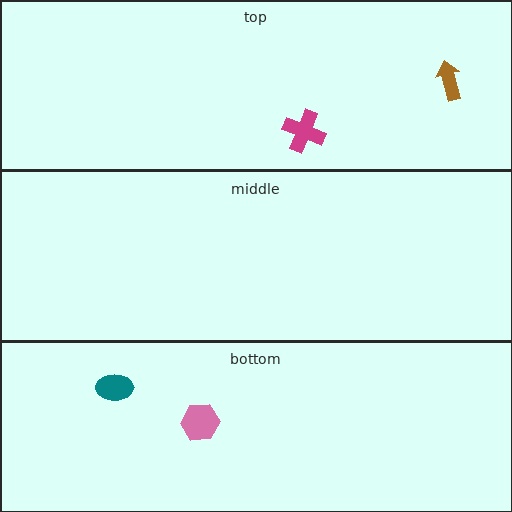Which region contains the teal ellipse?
The bottom region.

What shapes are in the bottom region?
The teal ellipse, the pink hexagon.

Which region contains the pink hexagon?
The bottom region.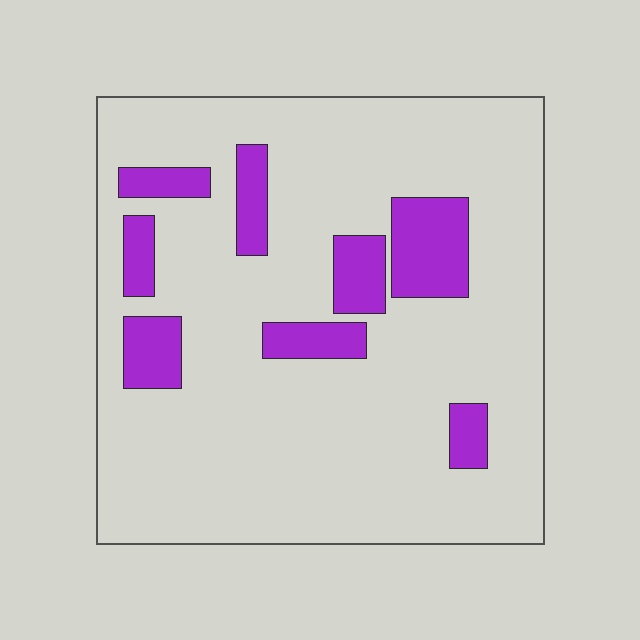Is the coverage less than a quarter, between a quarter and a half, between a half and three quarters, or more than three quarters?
Less than a quarter.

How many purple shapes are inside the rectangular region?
8.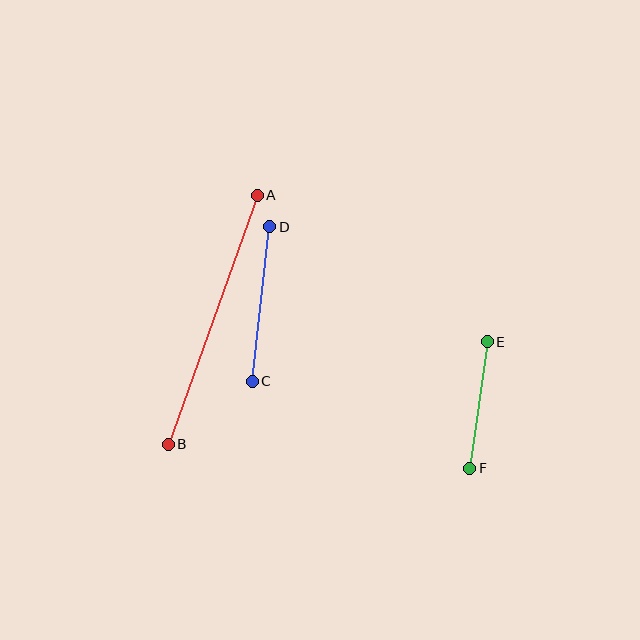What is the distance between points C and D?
The distance is approximately 156 pixels.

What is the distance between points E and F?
The distance is approximately 127 pixels.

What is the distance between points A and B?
The distance is approximately 264 pixels.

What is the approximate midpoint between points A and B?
The midpoint is at approximately (213, 320) pixels.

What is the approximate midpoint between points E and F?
The midpoint is at approximately (478, 405) pixels.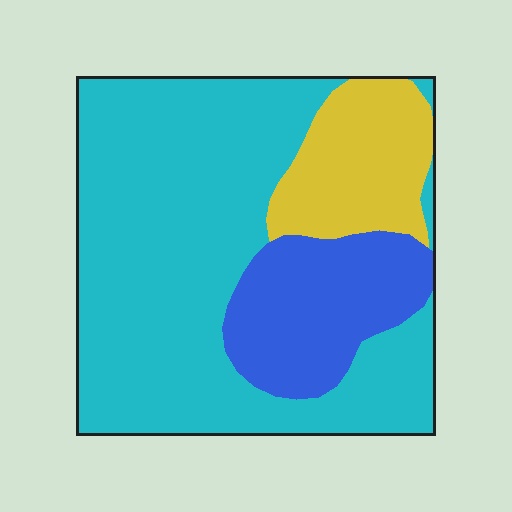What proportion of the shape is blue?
Blue takes up between a sixth and a third of the shape.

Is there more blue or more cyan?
Cyan.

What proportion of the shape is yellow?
Yellow takes up about one sixth (1/6) of the shape.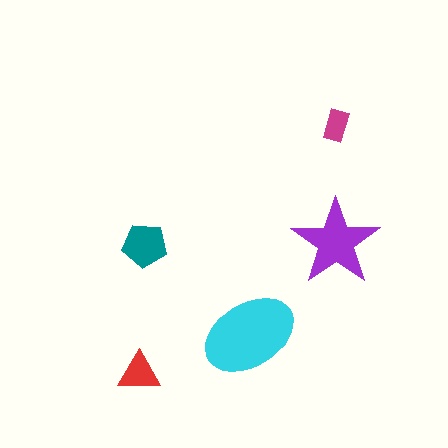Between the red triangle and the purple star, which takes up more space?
The purple star.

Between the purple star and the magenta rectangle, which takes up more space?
The purple star.